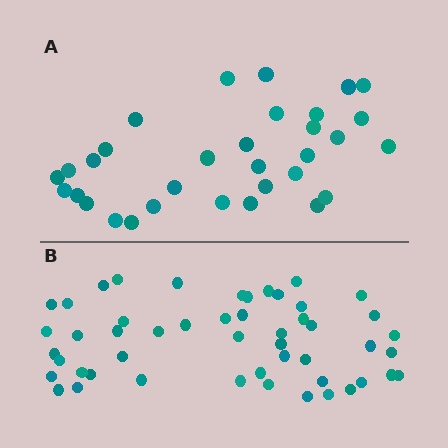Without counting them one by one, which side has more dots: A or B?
Region B (the bottom region) has more dots.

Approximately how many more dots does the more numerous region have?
Region B has approximately 20 more dots than region A.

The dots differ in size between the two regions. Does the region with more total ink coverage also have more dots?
No. Region A has more total ink coverage because its dots are larger, but region B actually contains more individual dots. Total area can be misleading — the number of items is what matters here.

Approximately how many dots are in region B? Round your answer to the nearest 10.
About 50 dots.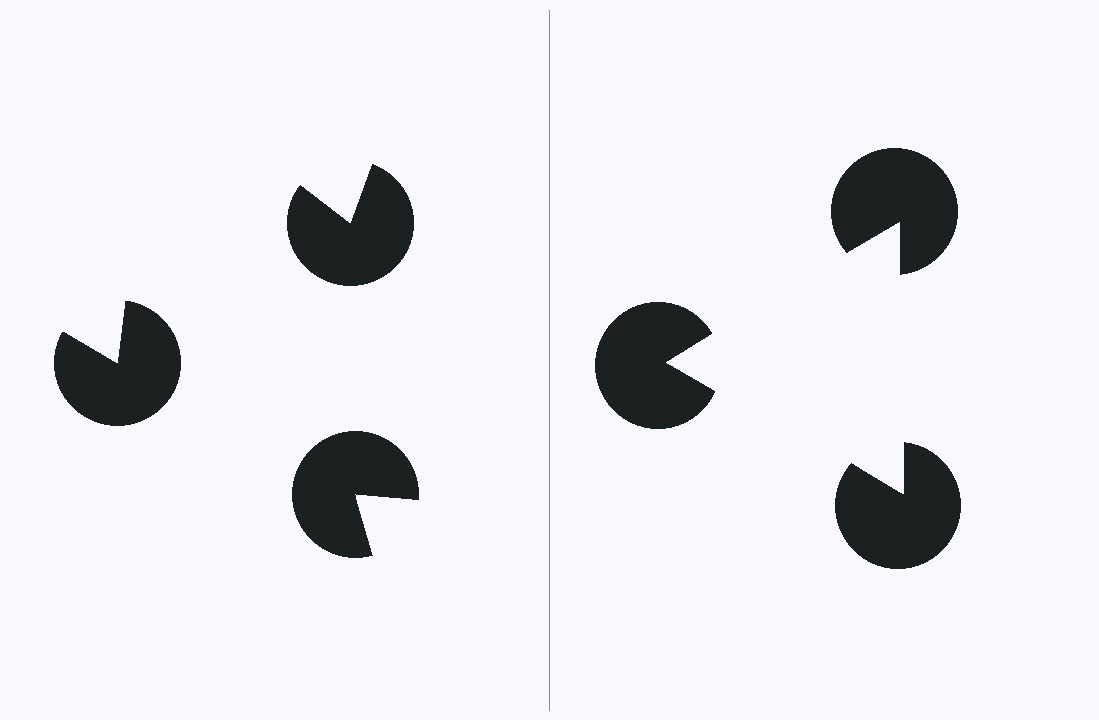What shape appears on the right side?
An illusory triangle.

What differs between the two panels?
The pac-man discs are positioned identically on both sides; only the wedge orientations differ. On the right they align to a triangle; on the left they are misaligned.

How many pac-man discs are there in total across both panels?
6 — 3 on each side.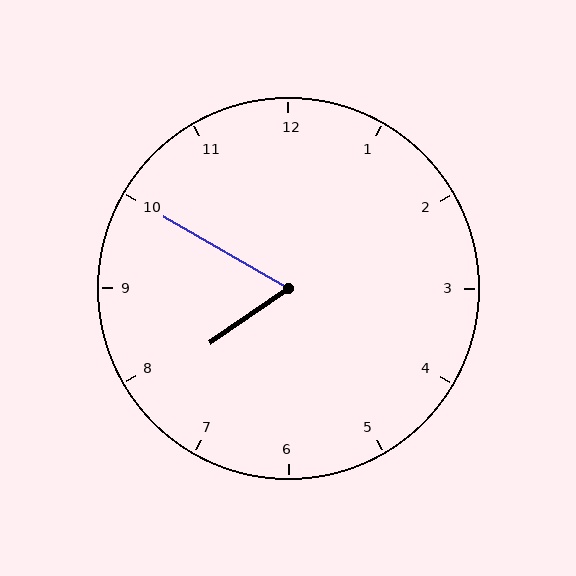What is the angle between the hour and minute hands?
Approximately 65 degrees.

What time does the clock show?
7:50.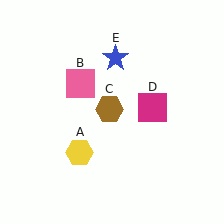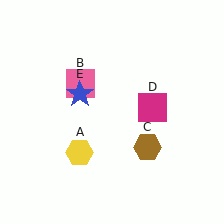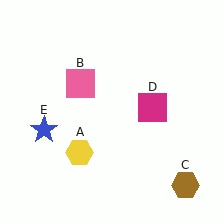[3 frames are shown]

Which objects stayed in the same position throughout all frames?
Yellow hexagon (object A) and pink square (object B) and magenta square (object D) remained stationary.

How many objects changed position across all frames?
2 objects changed position: brown hexagon (object C), blue star (object E).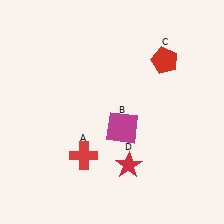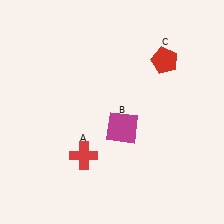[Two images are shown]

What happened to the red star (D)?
The red star (D) was removed in Image 2. It was in the bottom-right area of Image 1.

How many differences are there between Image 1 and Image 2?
There is 1 difference between the two images.